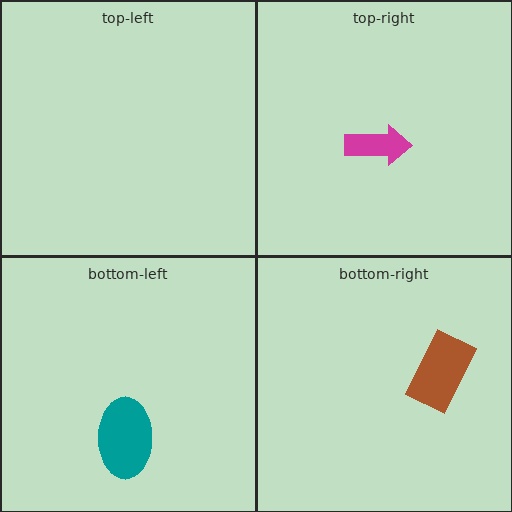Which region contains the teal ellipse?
The bottom-left region.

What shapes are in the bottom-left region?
The teal ellipse.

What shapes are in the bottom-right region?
The brown rectangle.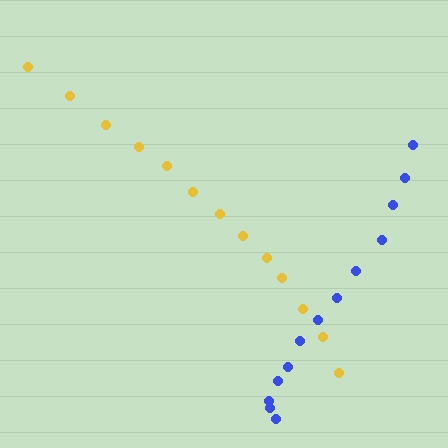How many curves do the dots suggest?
There are 2 distinct paths.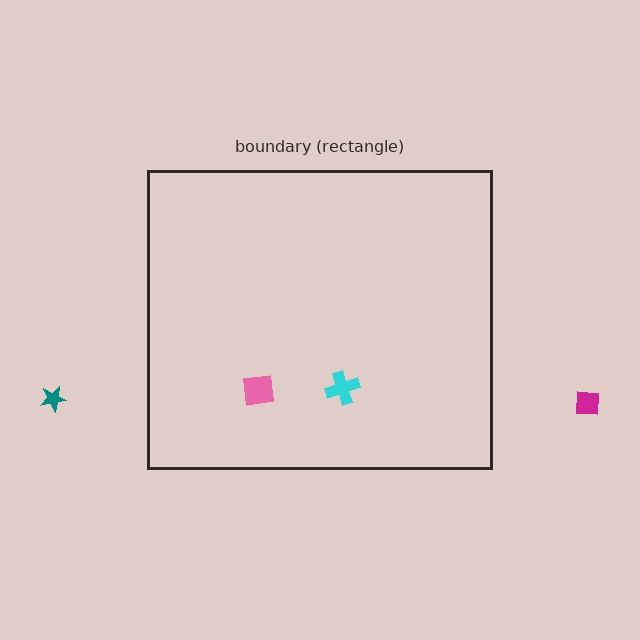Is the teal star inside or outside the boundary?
Outside.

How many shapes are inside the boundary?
2 inside, 2 outside.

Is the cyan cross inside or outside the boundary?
Inside.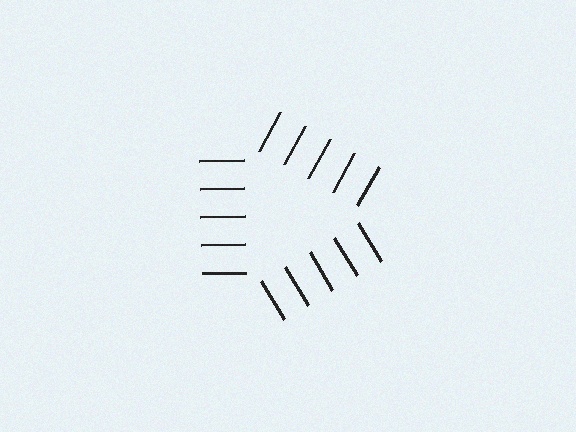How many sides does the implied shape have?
3 sides — the line-ends trace a triangle.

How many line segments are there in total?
15 — 5 along each of the 3 edges.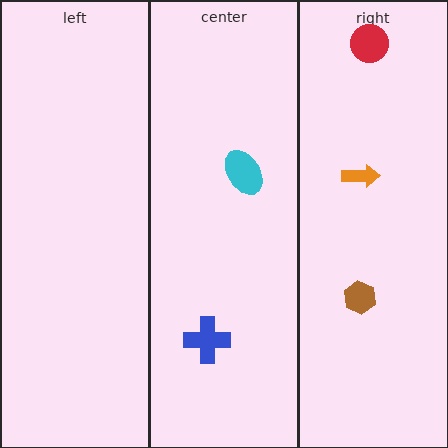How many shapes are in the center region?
2.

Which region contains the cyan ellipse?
The center region.